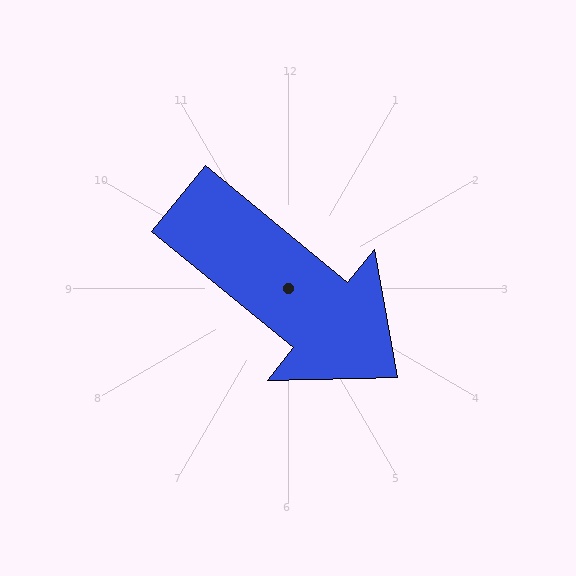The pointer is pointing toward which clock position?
Roughly 4 o'clock.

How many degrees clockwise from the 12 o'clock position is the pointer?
Approximately 129 degrees.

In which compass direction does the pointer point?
Southeast.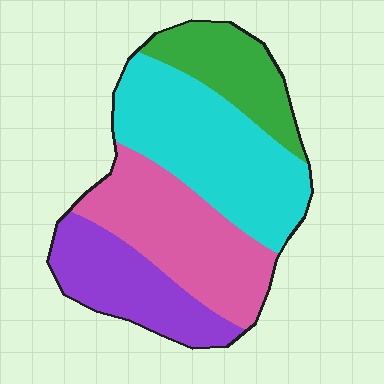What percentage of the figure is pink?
Pink takes up about one quarter (1/4) of the figure.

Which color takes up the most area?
Cyan, at roughly 35%.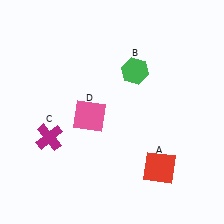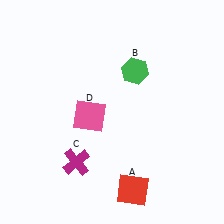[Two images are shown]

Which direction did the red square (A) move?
The red square (A) moved left.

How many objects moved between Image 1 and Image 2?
2 objects moved between the two images.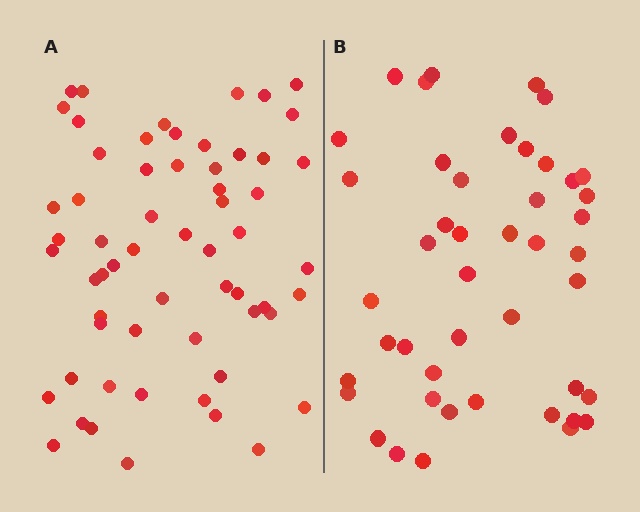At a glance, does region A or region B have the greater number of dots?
Region A (the left region) has more dots.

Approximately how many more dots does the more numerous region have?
Region A has approximately 15 more dots than region B.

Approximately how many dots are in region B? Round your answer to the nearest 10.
About 40 dots. (The exact count is 45, which rounds to 40.)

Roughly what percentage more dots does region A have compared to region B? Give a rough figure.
About 35% more.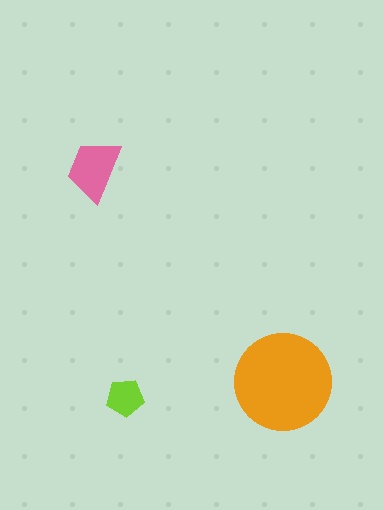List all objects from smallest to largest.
The lime pentagon, the pink trapezoid, the orange circle.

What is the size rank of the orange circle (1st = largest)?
1st.